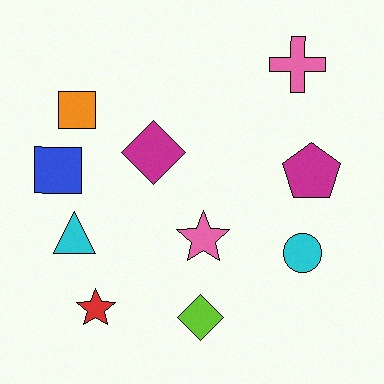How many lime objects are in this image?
There is 1 lime object.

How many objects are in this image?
There are 10 objects.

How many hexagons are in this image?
There are no hexagons.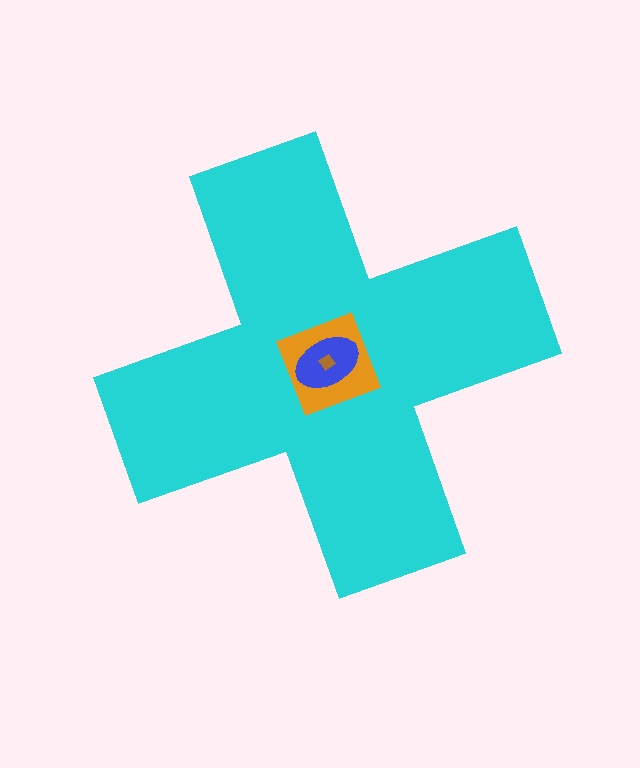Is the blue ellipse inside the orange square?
Yes.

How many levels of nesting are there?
4.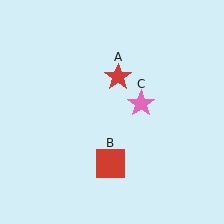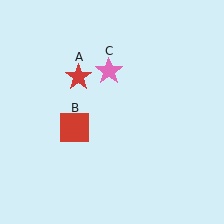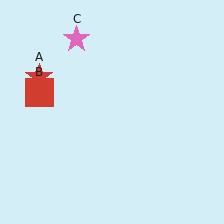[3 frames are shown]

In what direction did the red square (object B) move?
The red square (object B) moved up and to the left.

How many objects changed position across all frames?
3 objects changed position: red star (object A), red square (object B), pink star (object C).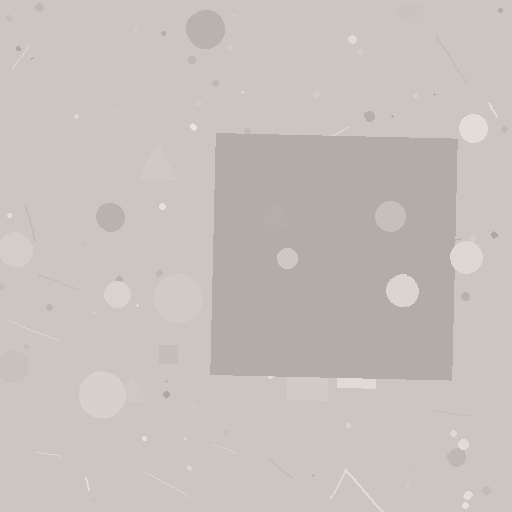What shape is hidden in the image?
A square is hidden in the image.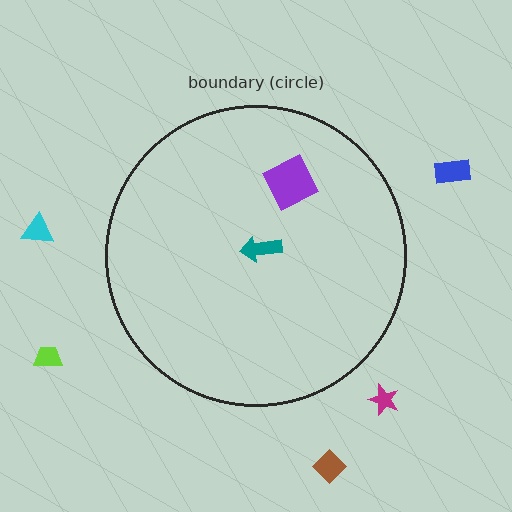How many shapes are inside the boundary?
2 inside, 5 outside.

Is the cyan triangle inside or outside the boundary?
Outside.